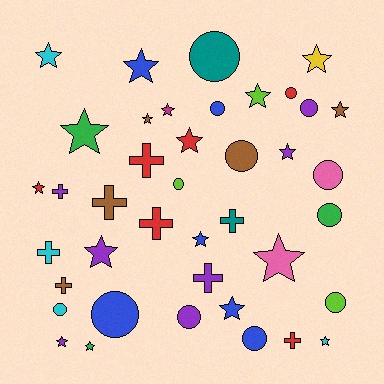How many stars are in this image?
There are 18 stars.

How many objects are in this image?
There are 40 objects.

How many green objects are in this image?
There are 3 green objects.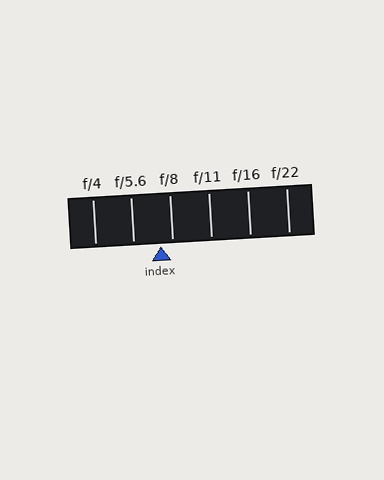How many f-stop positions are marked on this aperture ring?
There are 6 f-stop positions marked.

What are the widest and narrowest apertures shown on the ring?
The widest aperture shown is f/4 and the narrowest is f/22.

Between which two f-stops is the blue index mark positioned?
The index mark is between f/5.6 and f/8.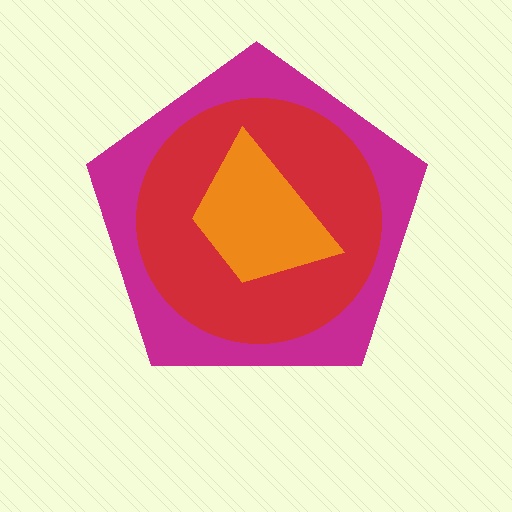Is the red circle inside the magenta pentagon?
Yes.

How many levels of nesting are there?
3.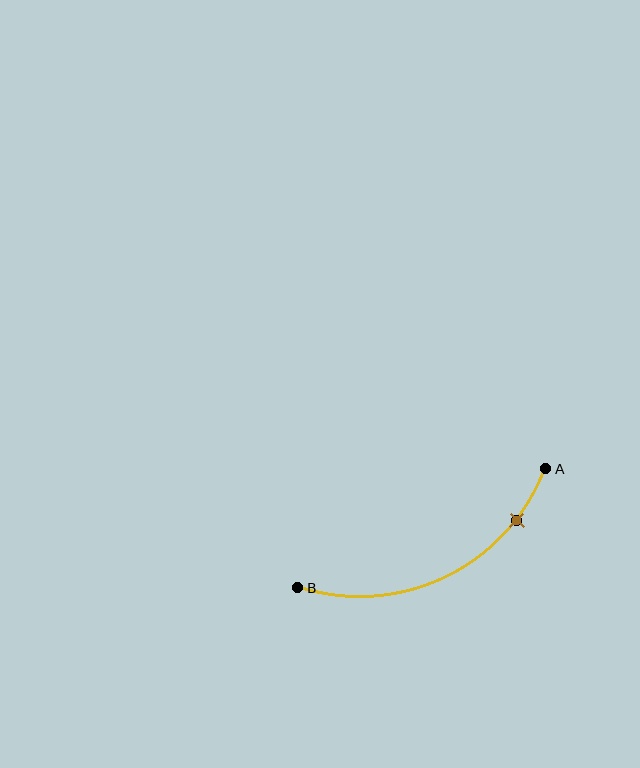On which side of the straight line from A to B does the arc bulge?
The arc bulges below the straight line connecting A and B.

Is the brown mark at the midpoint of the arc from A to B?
No. The brown mark lies on the arc but is closer to endpoint A. The arc midpoint would be at the point on the curve equidistant along the arc from both A and B.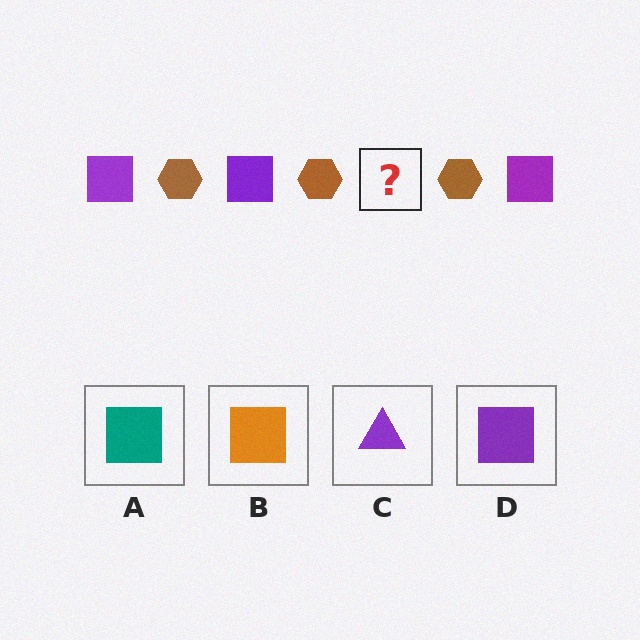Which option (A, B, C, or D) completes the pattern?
D.